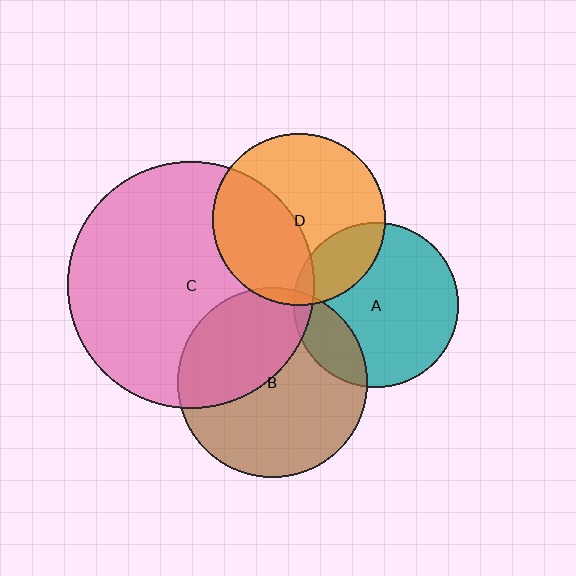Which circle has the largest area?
Circle C (pink).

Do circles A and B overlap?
Yes.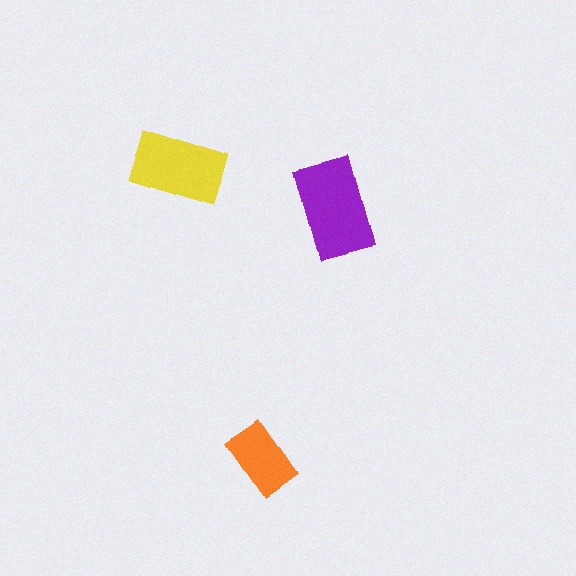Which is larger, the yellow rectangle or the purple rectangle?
The purple one.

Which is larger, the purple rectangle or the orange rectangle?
The purple one.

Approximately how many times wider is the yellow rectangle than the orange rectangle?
About 1.5 times wider.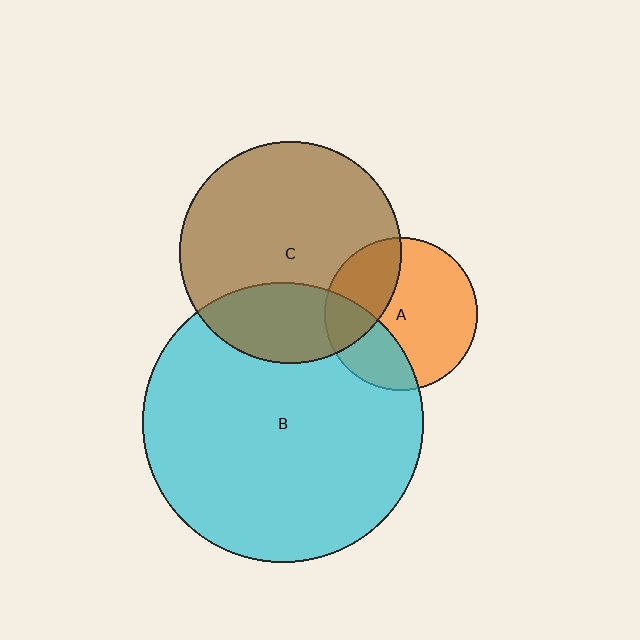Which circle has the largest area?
Circle B (cyan).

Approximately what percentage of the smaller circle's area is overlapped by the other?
Approximately 30%.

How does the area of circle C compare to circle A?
Approximately 2.1 times.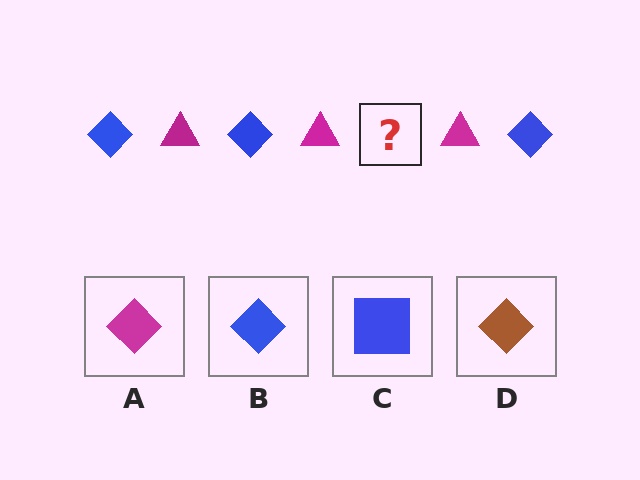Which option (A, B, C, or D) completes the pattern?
B.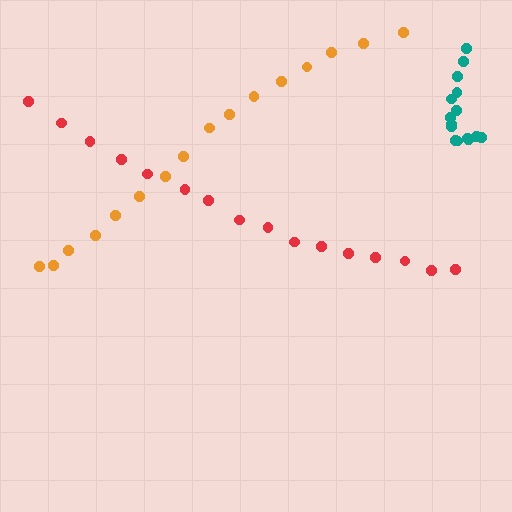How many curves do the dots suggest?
There are 3 distinct paths.